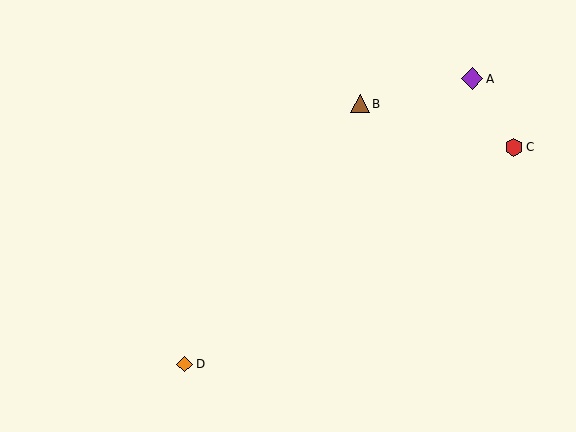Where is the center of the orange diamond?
The center of the orange diamond is at (185, 364).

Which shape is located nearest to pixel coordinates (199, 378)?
The orange diamond (labeled D) at (185, 364) is nearest to that location.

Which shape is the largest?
The purple diamond (labeled A) is the largest.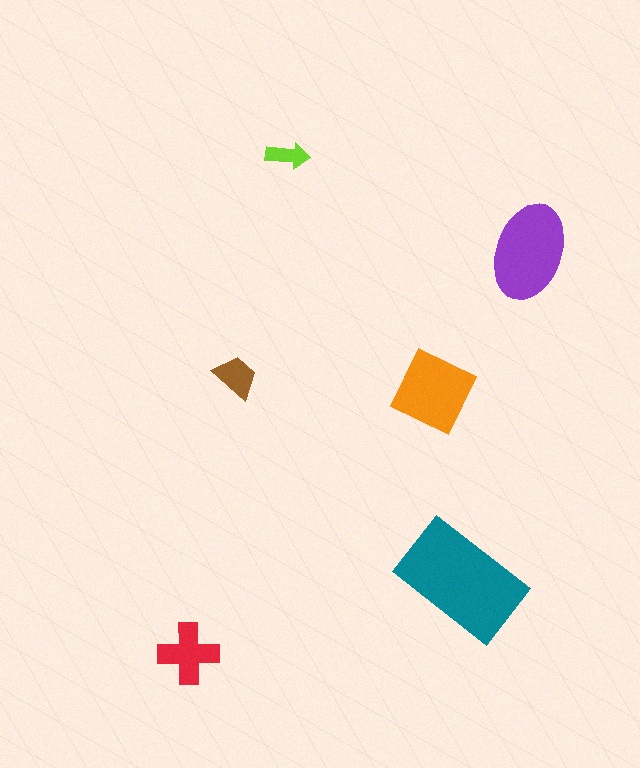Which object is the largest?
The teal rectangle.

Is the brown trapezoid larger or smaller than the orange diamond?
Smaller.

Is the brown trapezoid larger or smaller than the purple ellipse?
Smaller.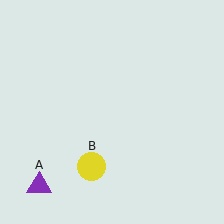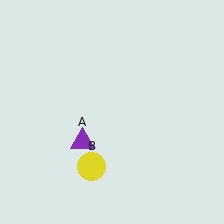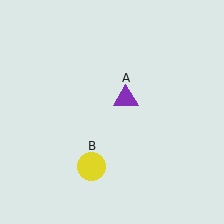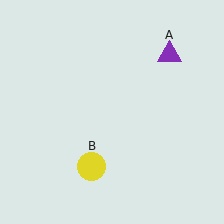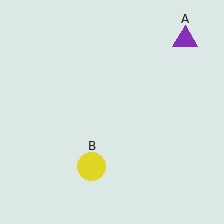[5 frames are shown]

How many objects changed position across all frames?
1 object changed position: purple triangle (object A).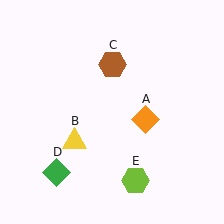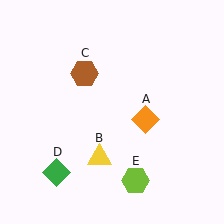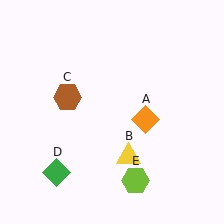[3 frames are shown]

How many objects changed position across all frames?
2 objects changed position: yellow triangle (object B), brown hexagon (object C).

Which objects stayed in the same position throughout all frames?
Orange diamond (object A) and green diamond (object D) and lime hexagon (object E) remained stationary.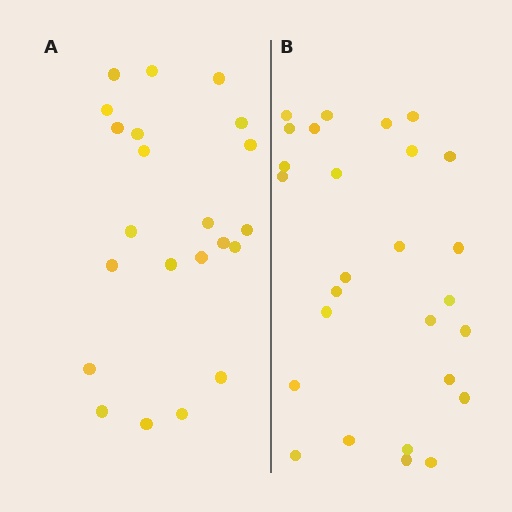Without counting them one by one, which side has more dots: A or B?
Region B (the right region) has more dots.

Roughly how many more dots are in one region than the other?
Region B has about 5 more dots than region A.